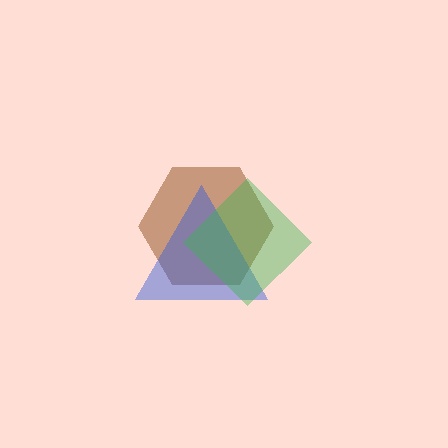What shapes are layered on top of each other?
The layered shapes are: a brown hexagon, a blue triangle, a green diamond.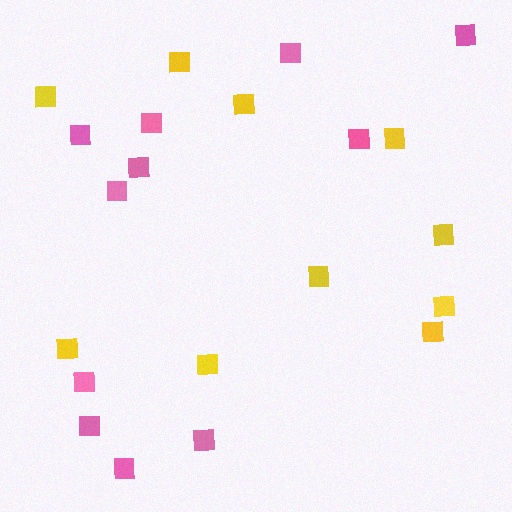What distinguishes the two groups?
There are 2 groups: one group of pink squares (11) and one group of yellow squares (10).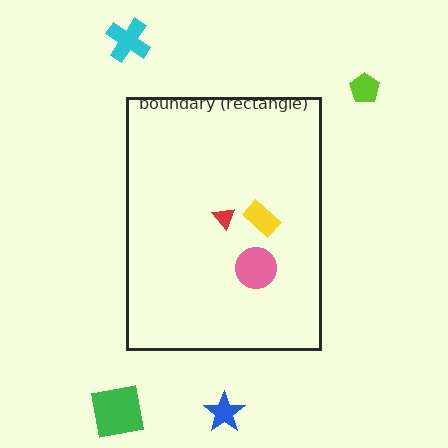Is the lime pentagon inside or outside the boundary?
Outside.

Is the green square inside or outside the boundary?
Outside.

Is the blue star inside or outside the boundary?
Outside.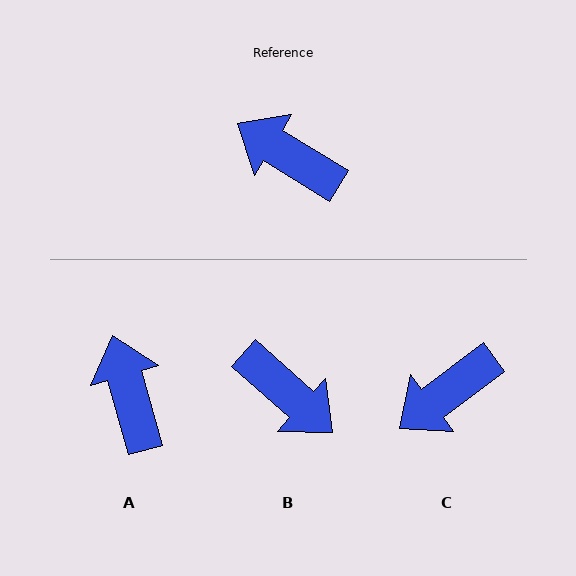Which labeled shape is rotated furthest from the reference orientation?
B, about 170 degrees away.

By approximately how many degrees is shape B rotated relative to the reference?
Approximately 170 degrees counter-clockwise.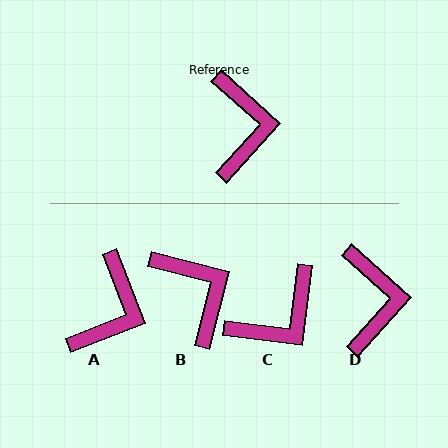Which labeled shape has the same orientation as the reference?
D.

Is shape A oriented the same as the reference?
No, it is off by about 26 degrees.